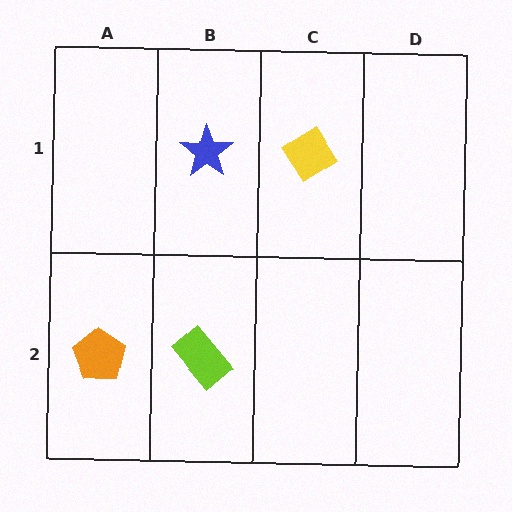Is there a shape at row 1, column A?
No, that cell is empty.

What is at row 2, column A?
An orange pentagon.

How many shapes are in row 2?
2 shapes.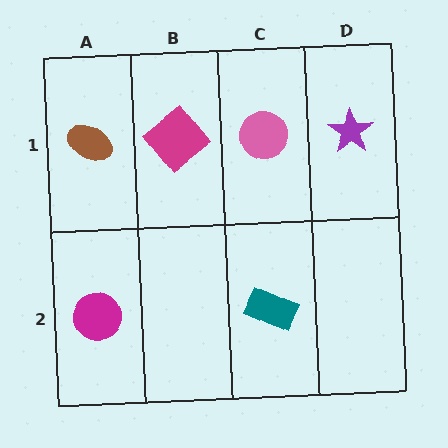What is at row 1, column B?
A magenta diamond.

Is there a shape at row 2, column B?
No, that cell is empty.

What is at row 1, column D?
A purple star.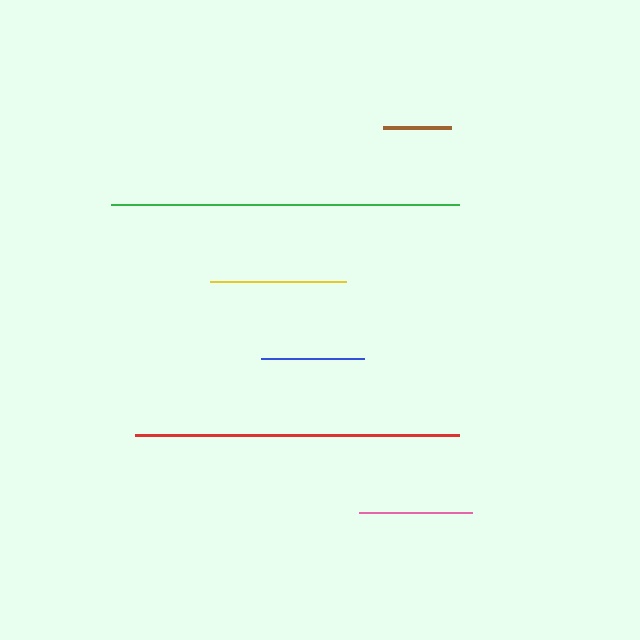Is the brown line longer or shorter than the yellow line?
The yellow line is longer than the brown line.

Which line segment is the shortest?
The brown line is the shortest at approximately 68 pixels.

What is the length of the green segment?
The green segment is approximately 348 pixels long.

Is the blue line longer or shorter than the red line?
The red line is longer than the blue line.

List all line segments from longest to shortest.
From longest to shortest: green, red, yellow, pink, blue, brown.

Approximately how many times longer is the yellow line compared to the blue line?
The yellow line is approximately 1.3 times the length of the blue line.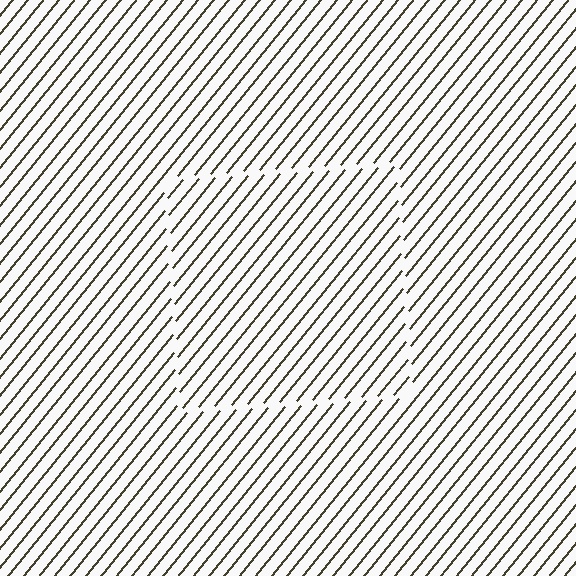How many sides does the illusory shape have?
4 sides — the line-ends trace a square.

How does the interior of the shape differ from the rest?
The interior of the shape contains the same grating, shifted by half a period — the contour is defined by the phase discontinuity where line-ends from the inner and outer gratings abut.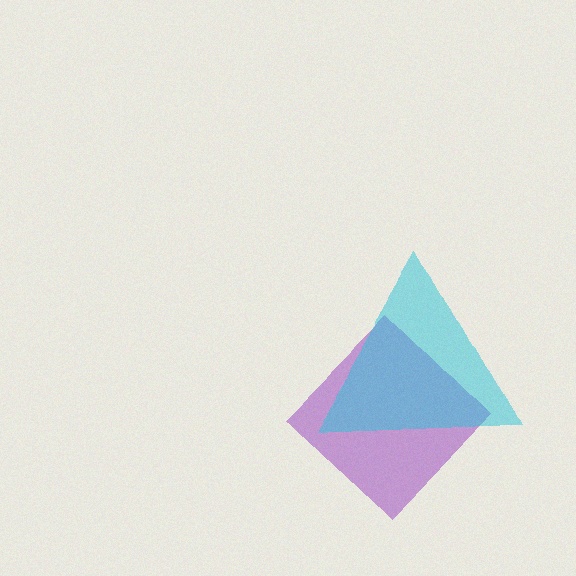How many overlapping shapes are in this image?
There are 2 overlapping shapes in the image.